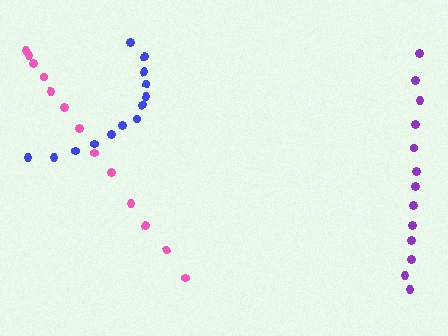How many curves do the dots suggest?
There are 3 distinct paths.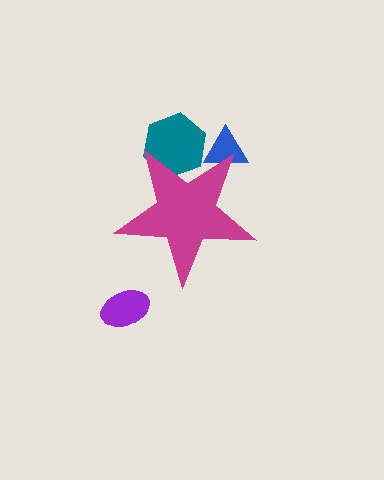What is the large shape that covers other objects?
A magenta star.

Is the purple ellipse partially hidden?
No, the purple ellipse is fully visible.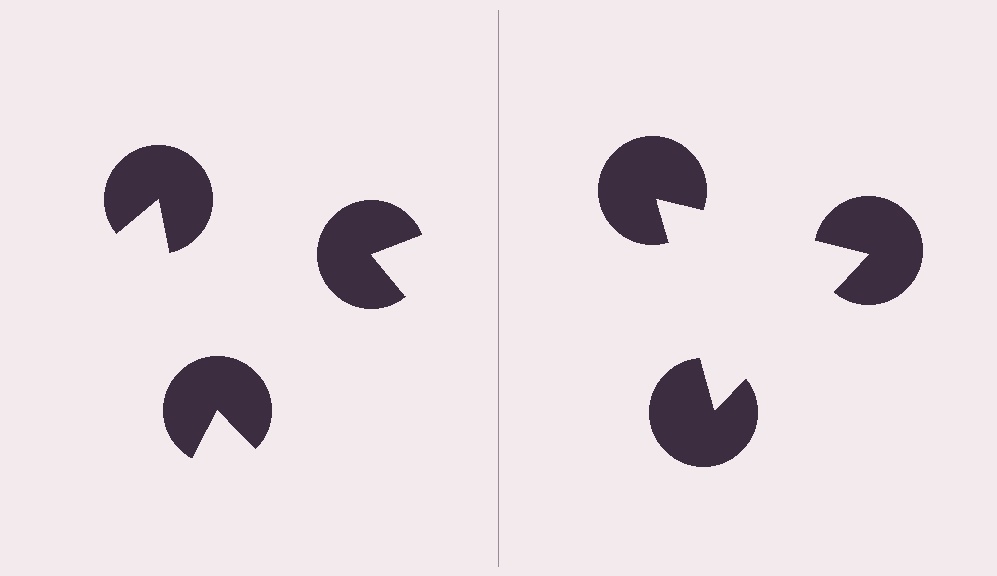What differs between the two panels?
The pac-man discs are positioned identically on both sides; only the wedge orientations differ. On the right they align to a triangle; on the left they are misaligned.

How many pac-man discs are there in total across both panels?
6 — 3 on each side.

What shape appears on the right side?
An illusory triangle.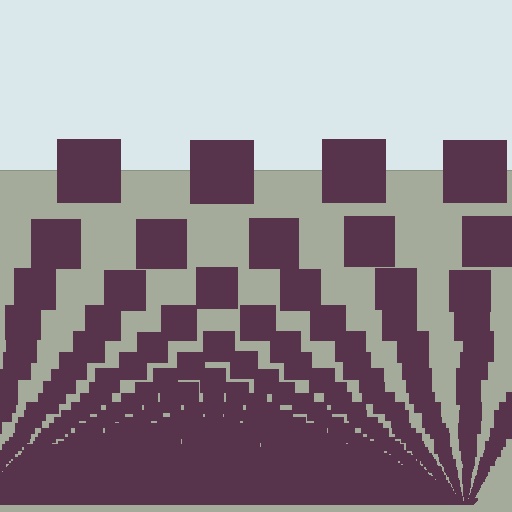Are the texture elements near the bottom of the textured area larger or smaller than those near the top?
Smaller. The gradient is inverted — elements near the bottom are smaller and denser.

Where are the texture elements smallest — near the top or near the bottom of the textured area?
Near the bottom.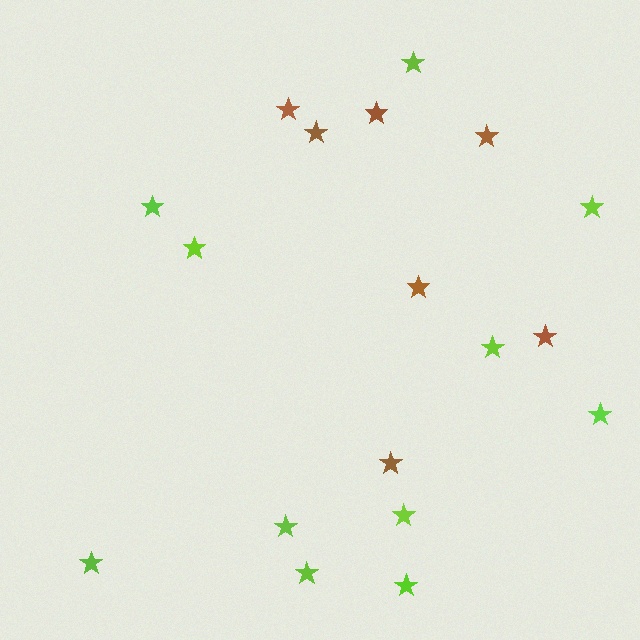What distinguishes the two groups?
There are 2 groups: one group of lime stars (11) and one group of brown stars (7).